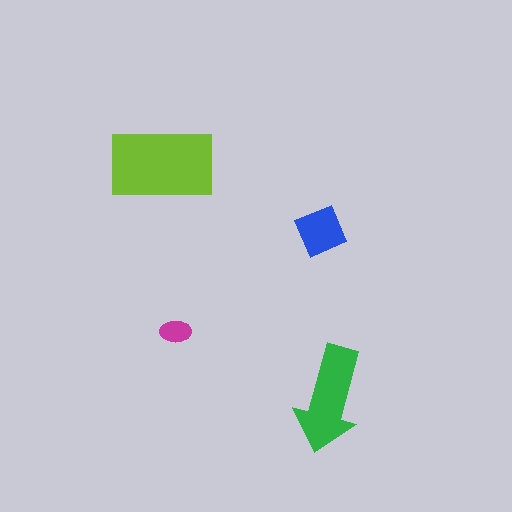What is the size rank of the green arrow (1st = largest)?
2nd.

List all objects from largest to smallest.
The lime rectangle, the green arrow, the blue diamond, the magenta ellipse.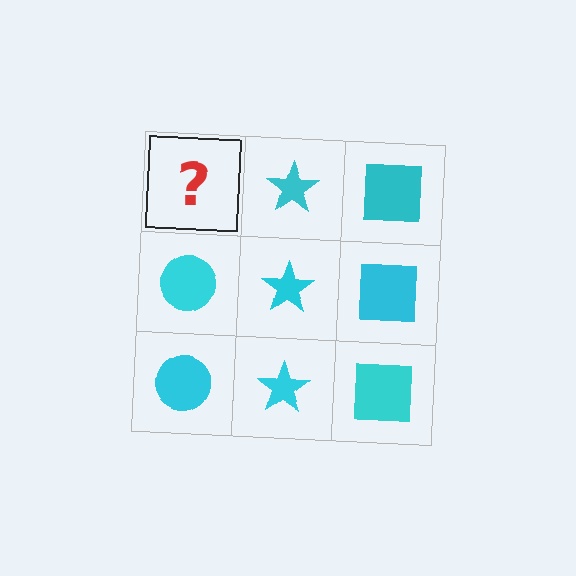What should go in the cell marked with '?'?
The missing cell should contain a cyan circle.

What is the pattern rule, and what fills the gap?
The rule is that each column has a consistent shape. The gap should be filled with a cyan circle.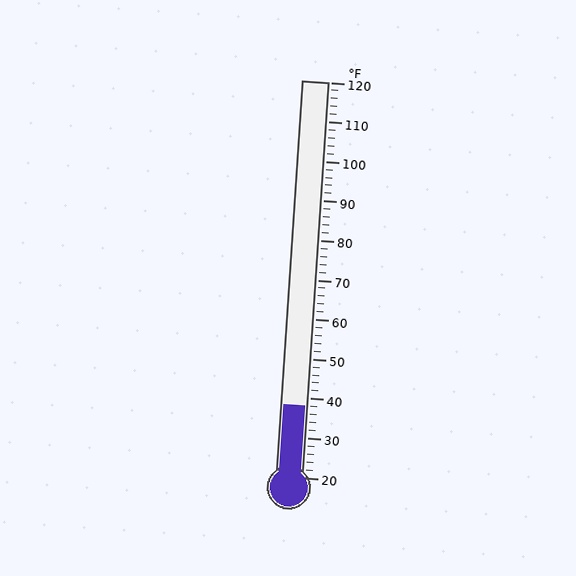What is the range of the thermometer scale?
The thermometer scale ranges from 20°F to 120°F.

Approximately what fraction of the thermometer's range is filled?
The thermometer is filled to approximately 20% of its range.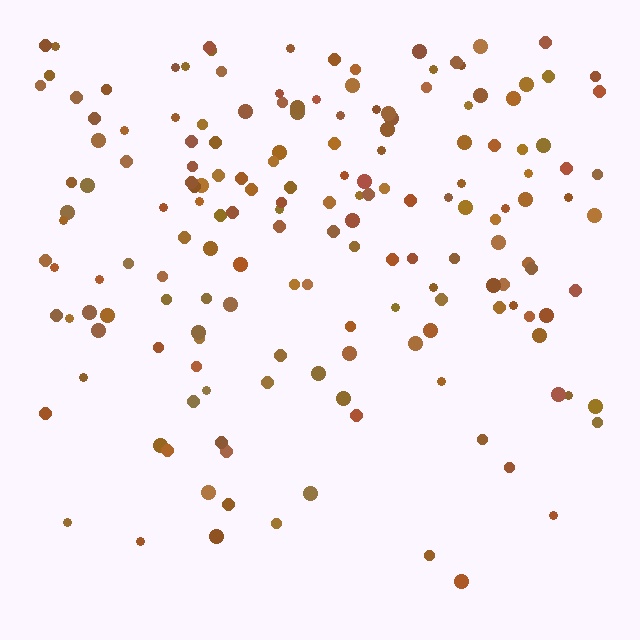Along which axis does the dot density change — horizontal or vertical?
Vertical.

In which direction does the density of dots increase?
From bottom to top, with the top side densest.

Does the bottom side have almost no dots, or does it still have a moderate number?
Still a moderate number, just noticeably fewer than the top.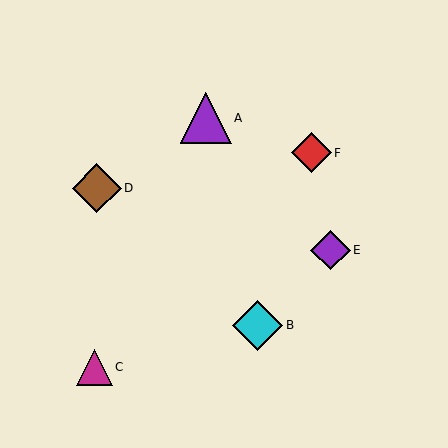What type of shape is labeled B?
Shape B is a cyan diamond.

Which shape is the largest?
The purple triangle (labeled A) is the largest.